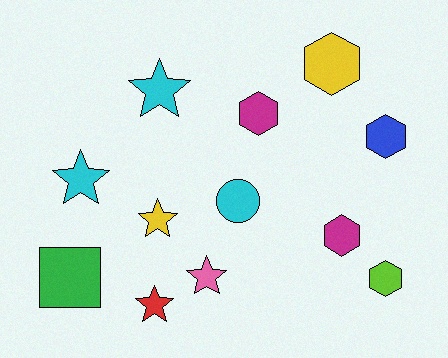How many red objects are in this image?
There is 1 red object.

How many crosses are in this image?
There are no crosses.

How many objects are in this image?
There are 12 objects.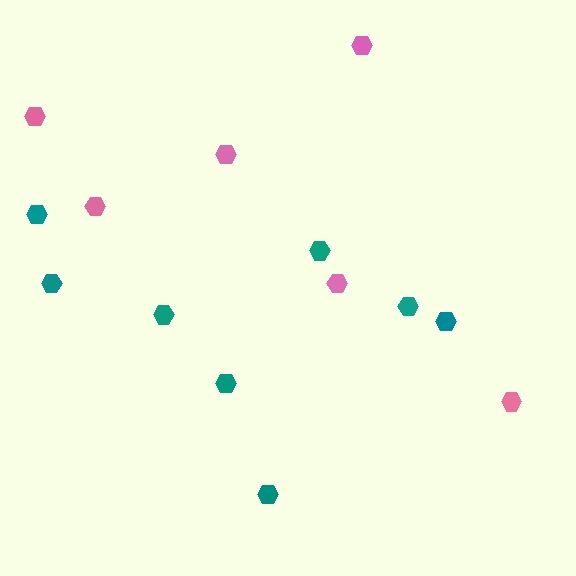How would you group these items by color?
There are 2 groups: one group of teal hexagons (8) and one group of pink hexagons (6).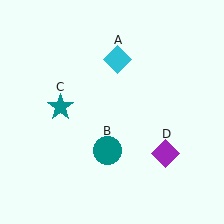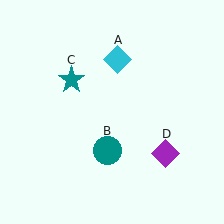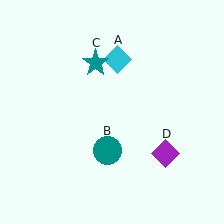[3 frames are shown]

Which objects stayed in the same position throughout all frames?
Cyan diamond (object A) and teal circle (object B) and purple diamond (object D) remained stationary.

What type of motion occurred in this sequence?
The teal star (object C) rotated clockwise around the center of the scene.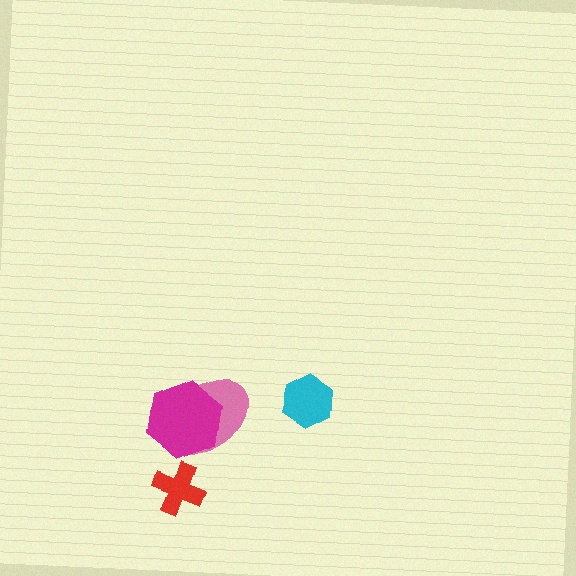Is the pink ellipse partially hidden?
Yes, it is partially covered by another shape.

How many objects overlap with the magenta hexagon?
1 object overlaps with the magenta hexagon.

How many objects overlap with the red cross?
0 objects overlap with the red cross.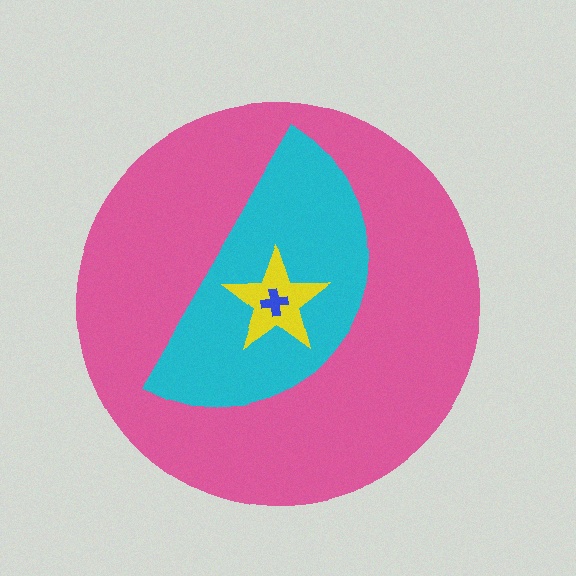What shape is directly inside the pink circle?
The cyan semicircle.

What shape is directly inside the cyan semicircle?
The yellow star.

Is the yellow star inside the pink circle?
Yes.